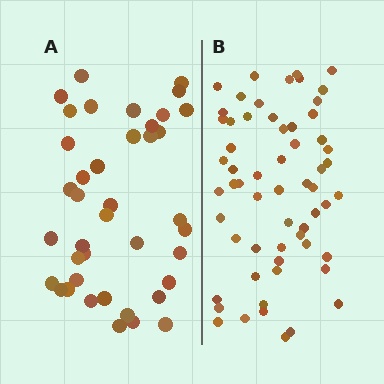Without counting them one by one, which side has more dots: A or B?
Region B (the right region) has more dots.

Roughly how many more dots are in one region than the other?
Region B has approximately 20 more dots than region A.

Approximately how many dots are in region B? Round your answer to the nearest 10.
About 60 dots.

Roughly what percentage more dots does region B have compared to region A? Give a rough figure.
About 50% more.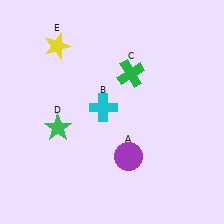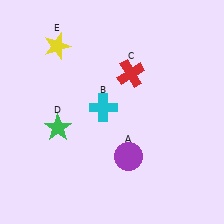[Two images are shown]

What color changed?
The cross (C) changed from green in Image 1 to red in Image 2.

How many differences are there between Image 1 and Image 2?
There is 1 difference between the two images.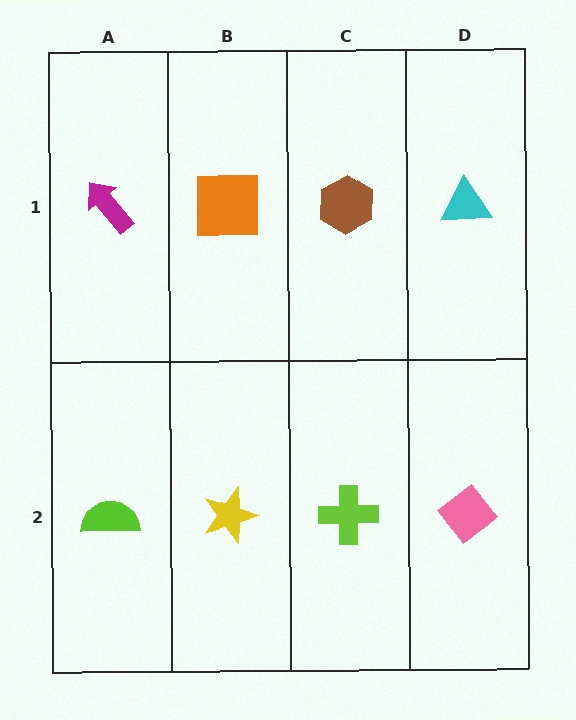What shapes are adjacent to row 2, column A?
A magenta arrow (row 1, column A), a yellow star (row 2, column B).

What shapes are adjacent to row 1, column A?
A lime semicircle (row 2, column A), an orange square (row 1, column B).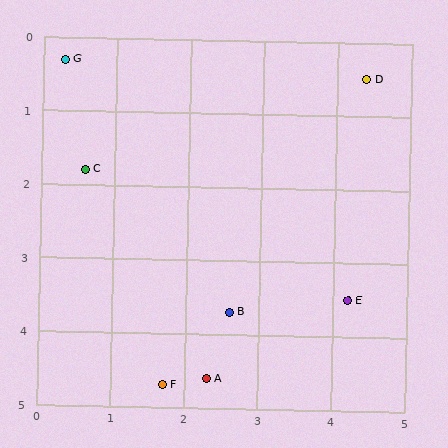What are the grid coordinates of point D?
Point D is at approximately (4.4, 0.5).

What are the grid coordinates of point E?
Point E is at approximately (4.2, 3.5).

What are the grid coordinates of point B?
Point B is at approximately (2.6, 3.7).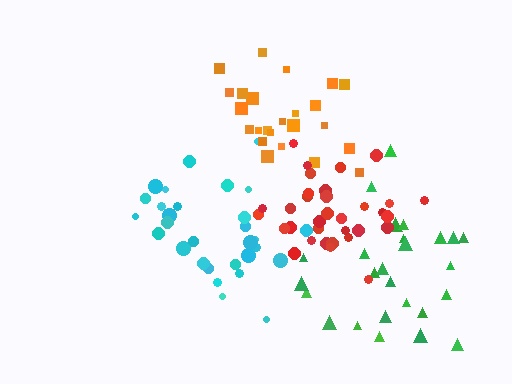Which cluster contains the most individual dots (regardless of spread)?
Red (33).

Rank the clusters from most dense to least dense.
red, orange, cyan, green.